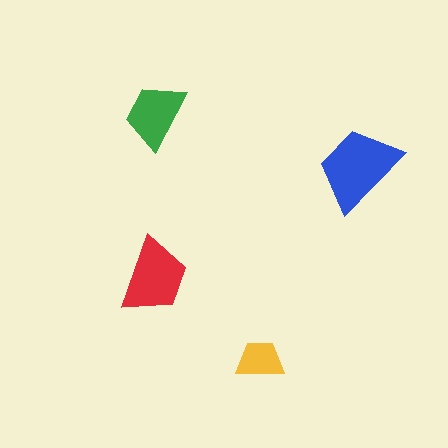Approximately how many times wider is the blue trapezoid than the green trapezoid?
About 1.5 times wider.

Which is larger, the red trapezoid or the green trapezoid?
The red one.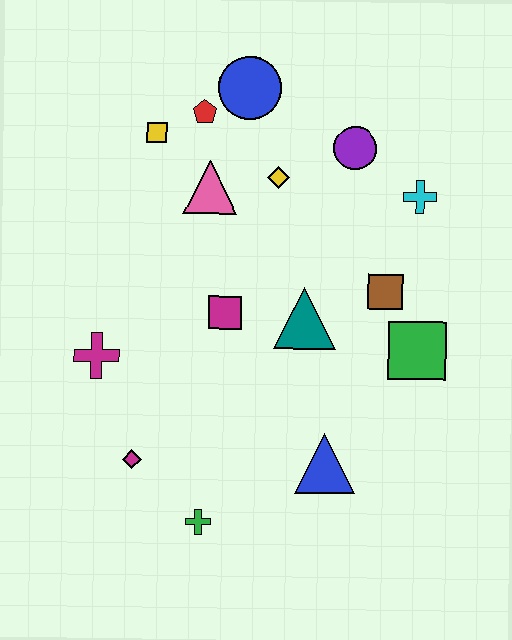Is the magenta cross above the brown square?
No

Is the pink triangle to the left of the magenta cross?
No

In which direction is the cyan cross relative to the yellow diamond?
The cyan cross is to the right of the yellow diamond.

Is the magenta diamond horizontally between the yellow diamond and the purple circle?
No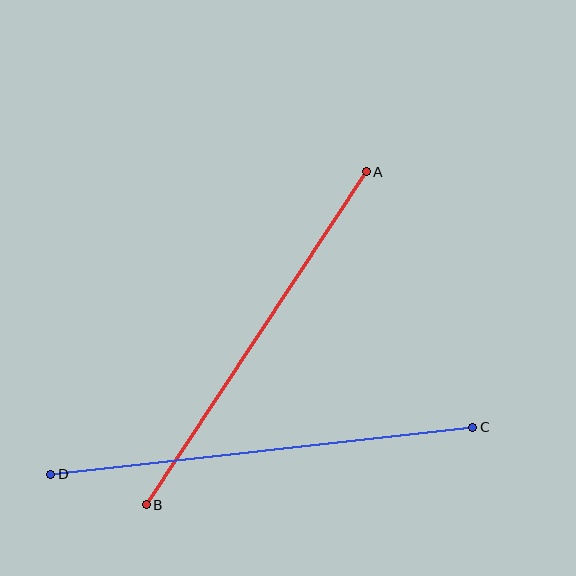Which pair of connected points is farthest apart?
Points C and D are farthest apart.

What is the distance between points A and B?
The distance is approximately 399 pixels.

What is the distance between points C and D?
The distance is approximately 425 pixels.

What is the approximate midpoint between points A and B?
The midpoint is at approximately (256, 338) pixels.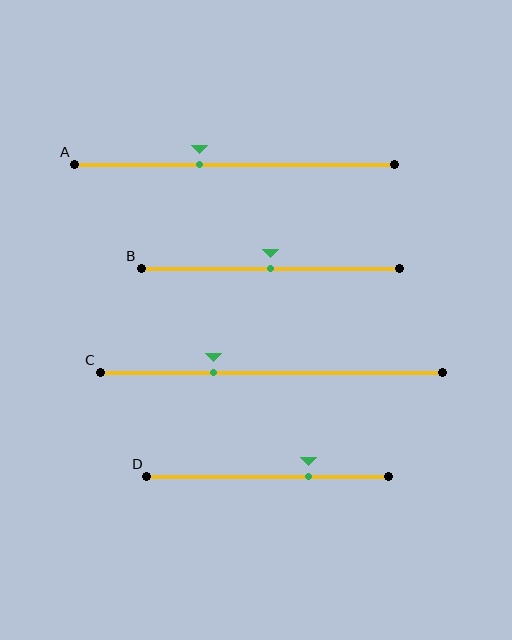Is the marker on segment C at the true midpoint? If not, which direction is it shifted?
No, the marker on segment C is shifted to the left by about 17% of the segment length.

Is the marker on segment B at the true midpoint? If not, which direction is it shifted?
Yes, the marker on segment B is at the true midpoint.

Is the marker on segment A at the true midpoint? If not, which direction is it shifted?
No, the marker on segment A is shifted to the left by about 11% of the segment length.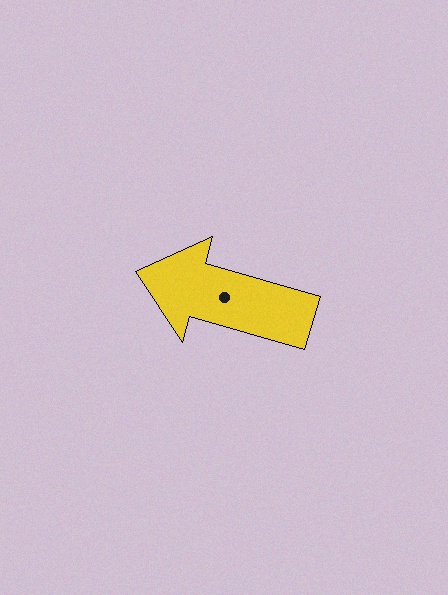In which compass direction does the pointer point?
West.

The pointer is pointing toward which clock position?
Roughly 10 o'clock.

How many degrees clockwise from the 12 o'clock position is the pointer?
Approximately 286 degrees.